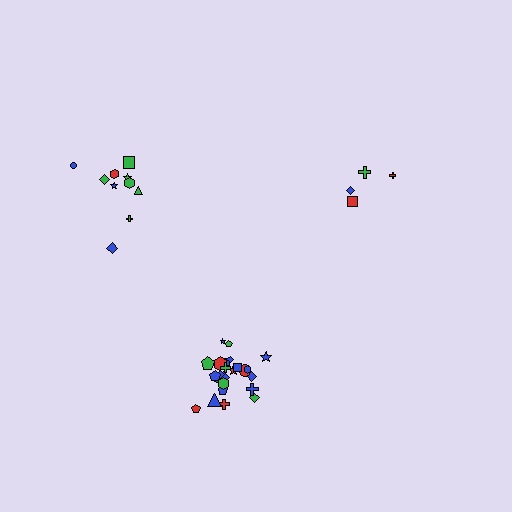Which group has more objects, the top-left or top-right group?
The top-left group.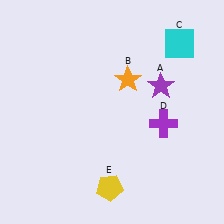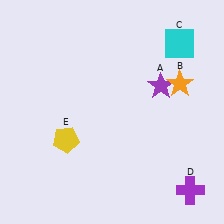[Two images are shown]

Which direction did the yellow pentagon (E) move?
The yellow pentagon (E) moved up.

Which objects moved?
The objects that moved are: the orange star (B), the purple cross (D), the yellow pentagon (E).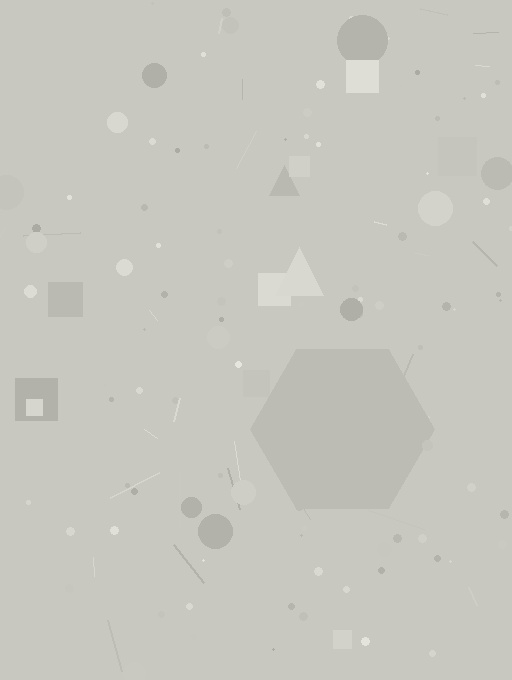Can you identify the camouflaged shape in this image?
The camouflaged shape is a hexagon.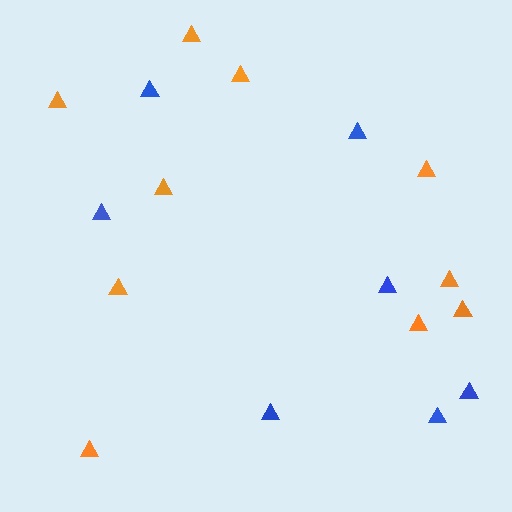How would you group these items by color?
There are 2 groups: one group of orange triangles (10) and one group of blue triangles (7).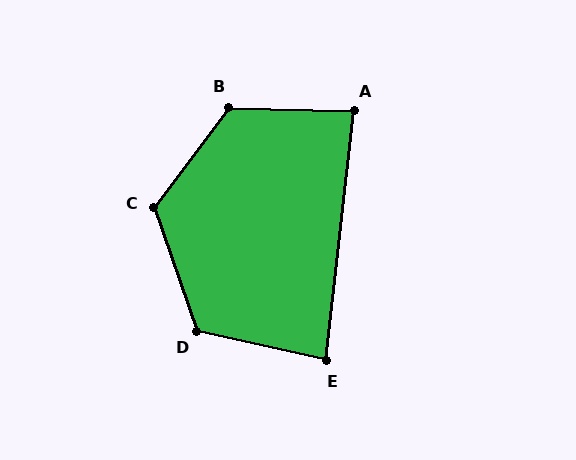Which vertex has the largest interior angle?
B, at approximately 125 degrees.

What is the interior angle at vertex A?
Approximately 85 degrees (approximately right).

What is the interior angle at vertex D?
Approximately 122 degrees (obtuse).